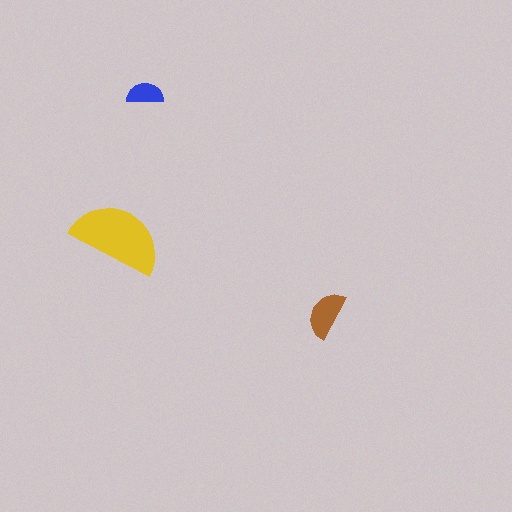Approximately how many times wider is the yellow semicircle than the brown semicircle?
About 2 times wider.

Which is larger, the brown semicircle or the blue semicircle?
The brown one.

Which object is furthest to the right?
The brown semicircle is rightmost.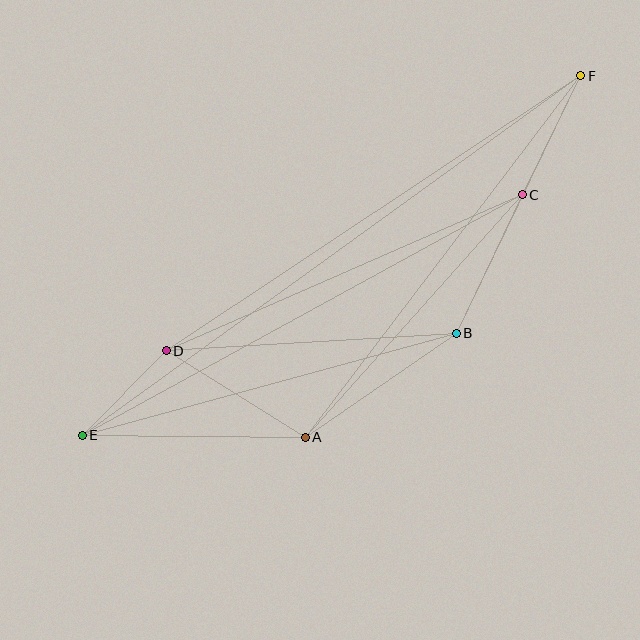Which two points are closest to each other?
Points D and E are closest to each other.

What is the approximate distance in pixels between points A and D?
The distance between A and D is approximately 164 pixels.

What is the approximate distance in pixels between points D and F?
The distance between D and F is approximately 498 pixels.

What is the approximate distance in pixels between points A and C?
The distance between A and C is approximately 326 pixels.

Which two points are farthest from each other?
Points E and F are farthest from each other.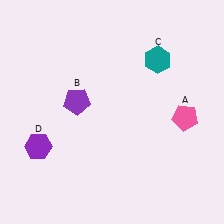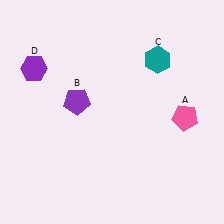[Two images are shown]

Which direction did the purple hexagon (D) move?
The purple hexagon (D) moved up.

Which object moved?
The purple hexagon (D) moved up.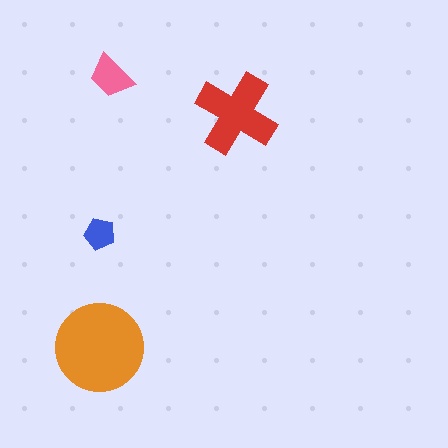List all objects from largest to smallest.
The orange circle, the red cross, the pink trapezoid, the blue pentagon.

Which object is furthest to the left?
The blue pentagon is leftmost.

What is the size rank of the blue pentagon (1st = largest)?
4th.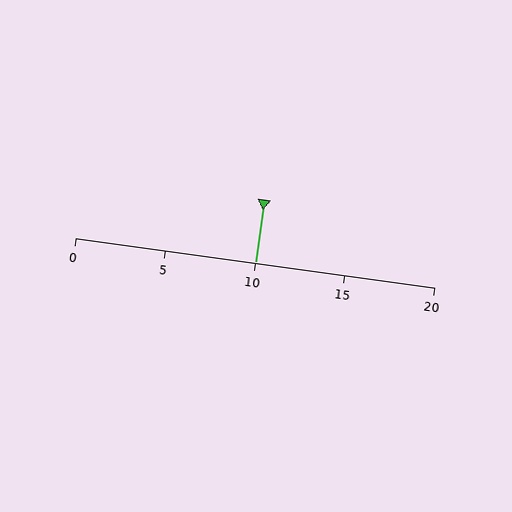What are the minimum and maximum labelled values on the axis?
The axis runs from 0 to 20.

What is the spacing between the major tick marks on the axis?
The major ticks are spaced 5 apart.